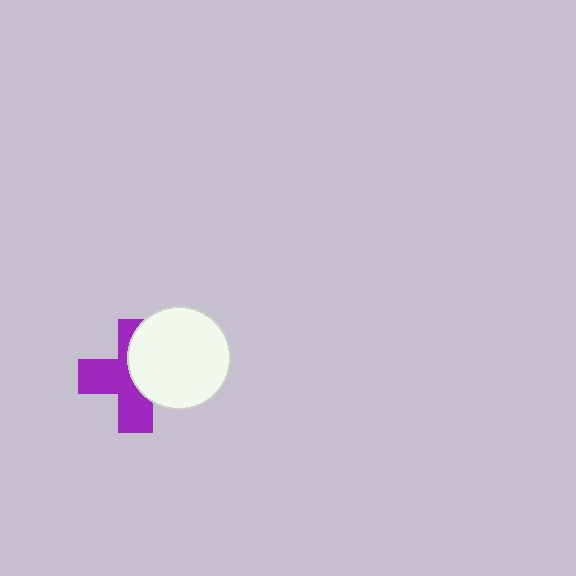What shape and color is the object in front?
The object in front is a white circle.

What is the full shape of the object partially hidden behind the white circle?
The partially hidden object is a purple cross.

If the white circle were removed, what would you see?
You would see the complete purple cross.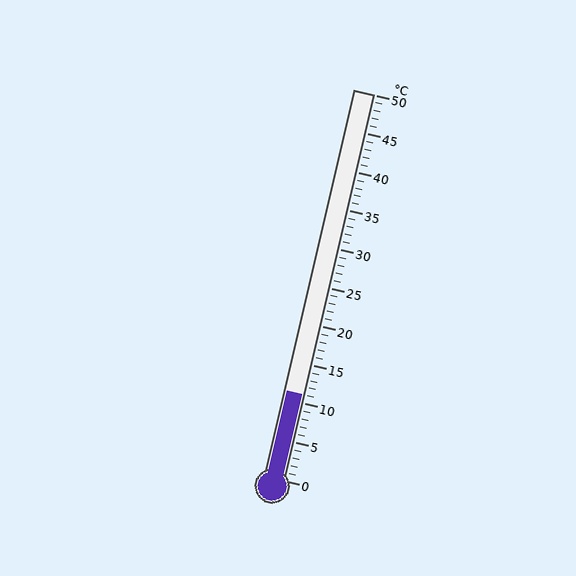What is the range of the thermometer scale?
The thermometer scale ranges from 0°C to 50°C.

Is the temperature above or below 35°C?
The temperature is below 35°C.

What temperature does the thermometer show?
The thermometer shows approximately 11°C.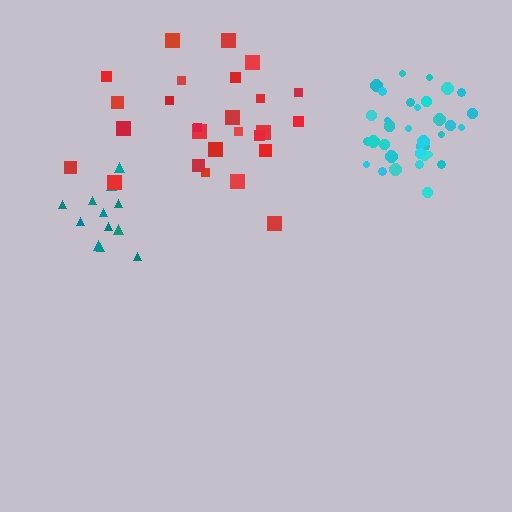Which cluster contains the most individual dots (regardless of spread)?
Cyan (35).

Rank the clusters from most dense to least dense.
cyan, teal, red.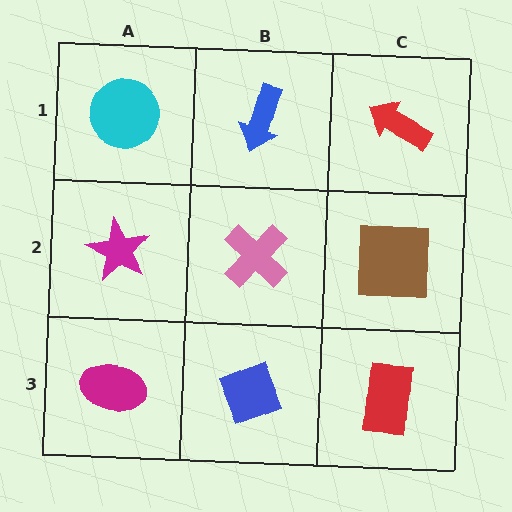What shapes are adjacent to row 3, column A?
A magenta star (row 2, column A), a blue diamond (row 3, column B).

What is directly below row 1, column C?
A brown square.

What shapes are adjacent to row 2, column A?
A cyan circle (row 1, column A), a magenta ellipse (row 3, column A), a pink cross (row 2, column B).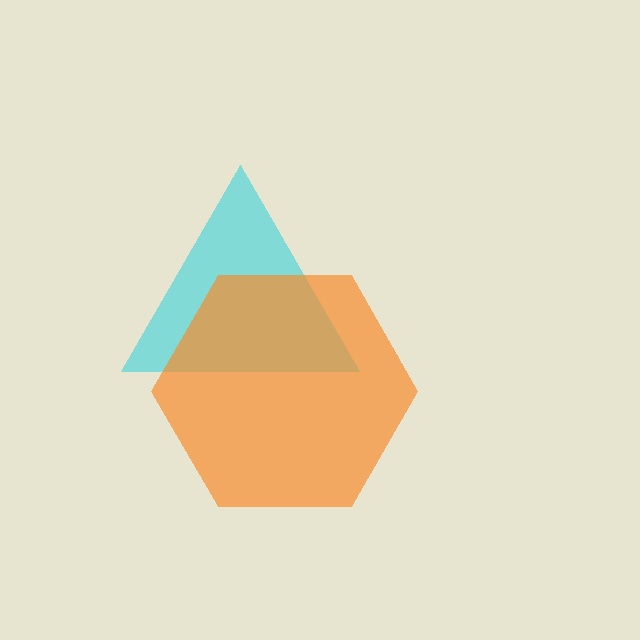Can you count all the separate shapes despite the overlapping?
Yes, there are 2 separate shapes.